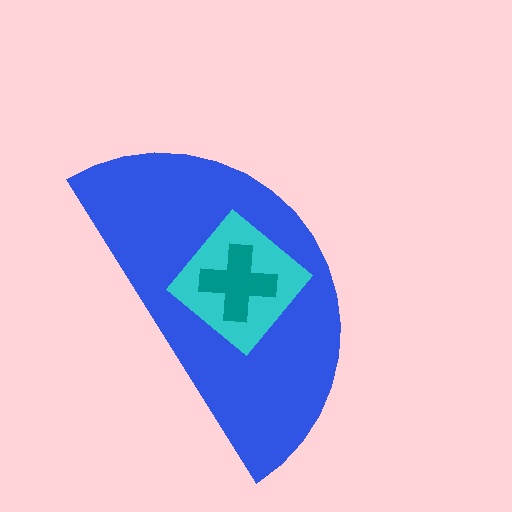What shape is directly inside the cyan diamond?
The teal cross.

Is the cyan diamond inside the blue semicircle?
Yes.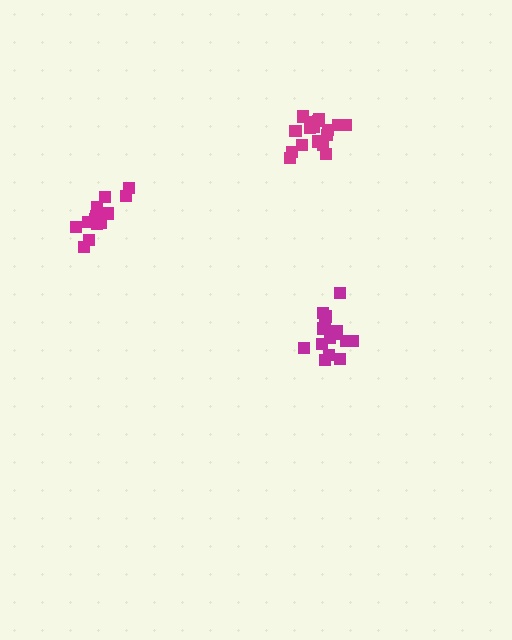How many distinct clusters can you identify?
There are 3 distinct clusters.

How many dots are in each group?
Group 1: 15 dots, Group 2: 15 dots, Group 3: 18 dots (48 total).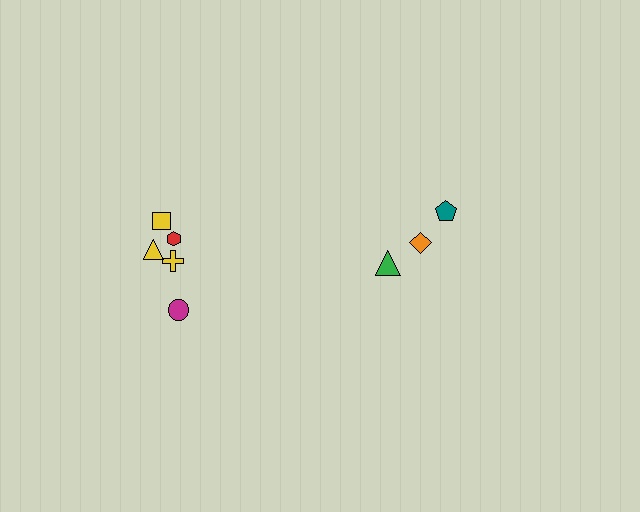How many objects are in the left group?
There are 5 objects.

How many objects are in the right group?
There are 3 objects.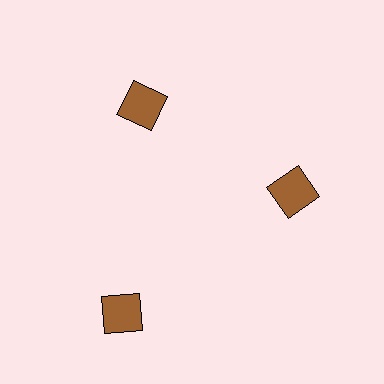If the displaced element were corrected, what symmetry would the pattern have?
It would have 3-fold rotational symmetry — the pattern would map onto itself every 120 degrees.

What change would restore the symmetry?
The symmetry would be restored by moving it inward, back onto the ring so that all 3 squares sit at equal angles and equal distance from the center.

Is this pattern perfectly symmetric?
No. The 3 brown squares are arranged in a ring, but one element near the 7 o'clock position is pushed outward from the center, breaking the 3-fold rotational symmetry.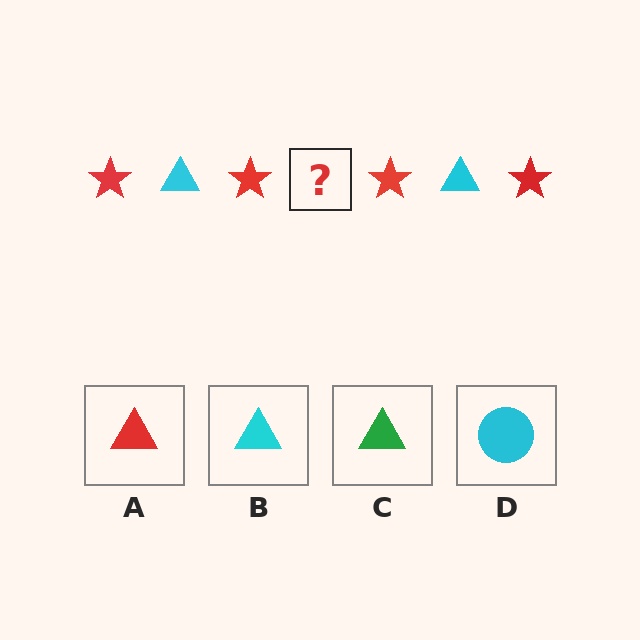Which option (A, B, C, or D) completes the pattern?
B.